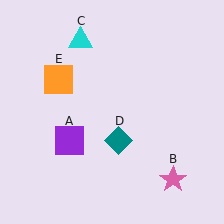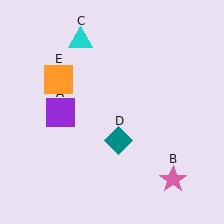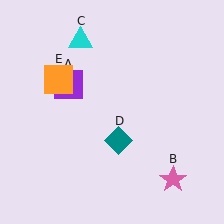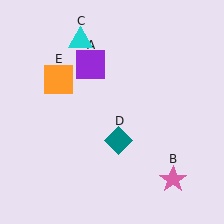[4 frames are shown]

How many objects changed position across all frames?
1 object changed position: purple square (object A).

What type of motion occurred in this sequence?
The purple square (object A) rotated clockwise around the center of the scene.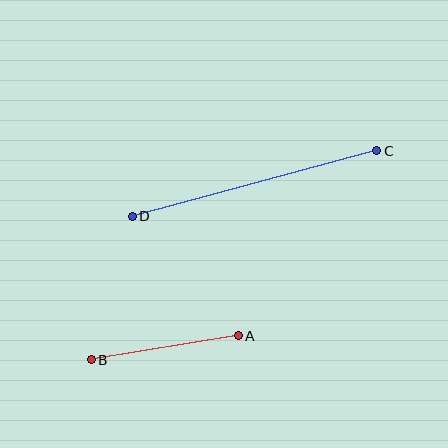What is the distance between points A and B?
The distance is approximately 149 pixels.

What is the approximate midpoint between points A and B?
The midpoint is at approximately (165, 348) pixels.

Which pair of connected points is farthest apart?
Points C and D are farthest apart.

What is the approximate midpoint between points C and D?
The midpoint is at approximately (255, 184) pixels.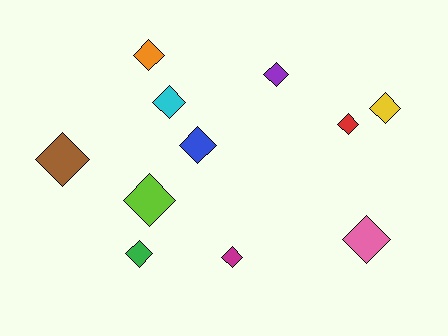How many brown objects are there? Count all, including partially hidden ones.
There is 1 brown object.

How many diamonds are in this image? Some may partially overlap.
There are 11 diamonds.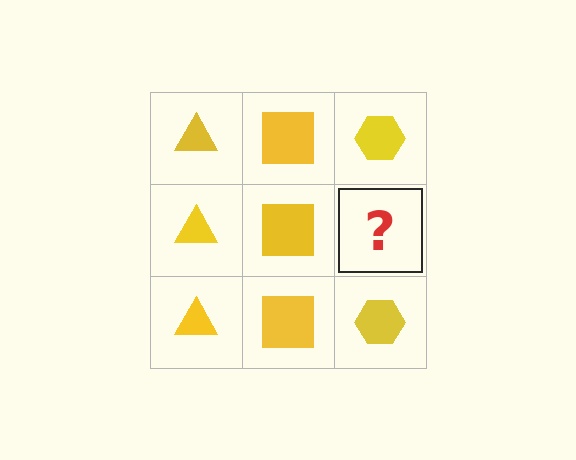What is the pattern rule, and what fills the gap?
The rule is that each column has a consistent shape. The gap should be filled with a yellow hexagon.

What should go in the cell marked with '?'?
The missing cell should contain a yellow hexagon.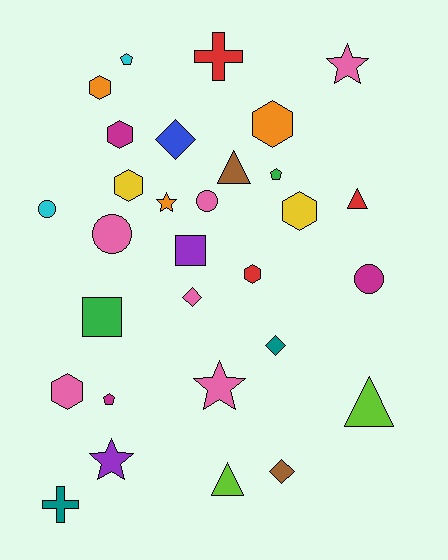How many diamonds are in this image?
There are 4 diamonds.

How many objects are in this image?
There are 30 objects.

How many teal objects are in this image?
There are 2 teal objects.